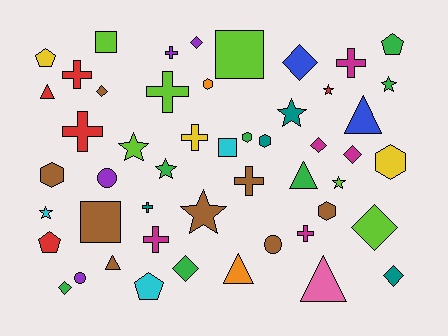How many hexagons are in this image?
There are 6 hexagons.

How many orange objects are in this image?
There are 2 orange objects.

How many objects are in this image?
There are 50 objects.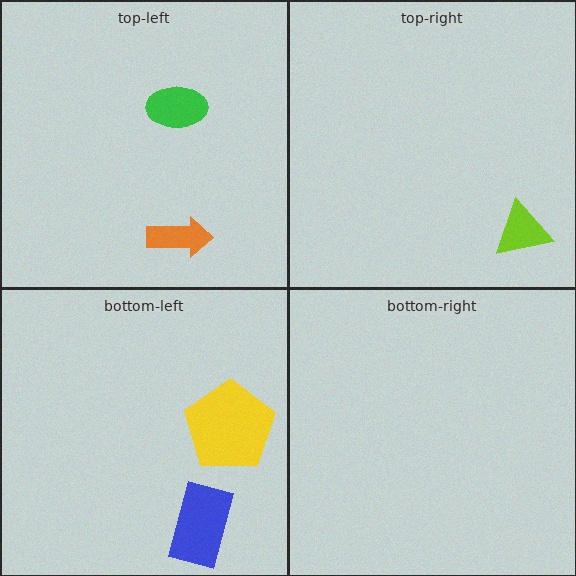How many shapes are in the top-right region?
1.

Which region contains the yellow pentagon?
The bottom-left region.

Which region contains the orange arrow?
The top-left region.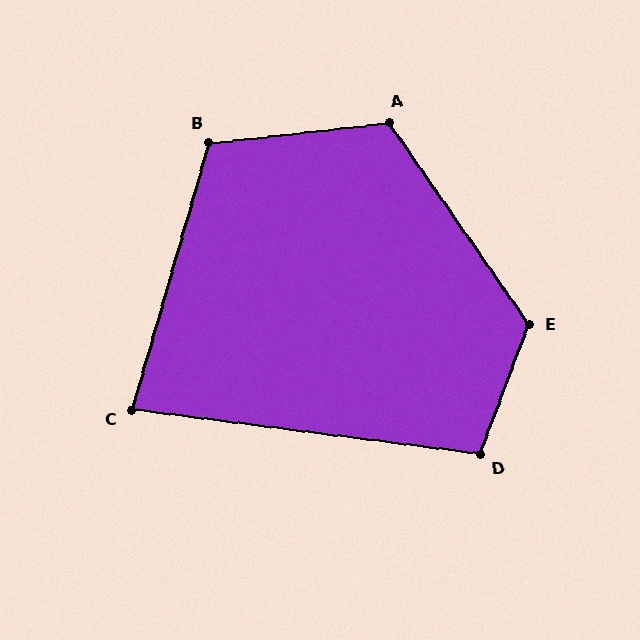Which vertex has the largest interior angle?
E, at approximately 125 degrees.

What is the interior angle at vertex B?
Approximately 113 degrees (obtuse).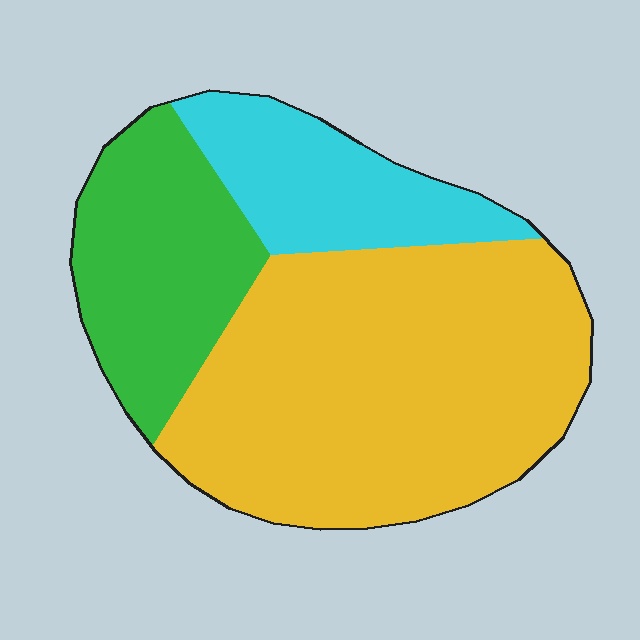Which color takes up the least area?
Cyan, at roughly 20%.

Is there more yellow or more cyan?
Yellow.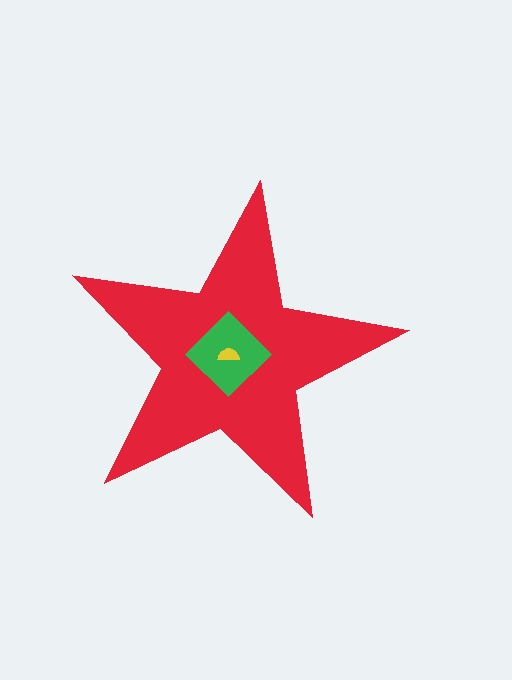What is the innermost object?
The yellow semicircle.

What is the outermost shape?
The red star.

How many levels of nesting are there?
3.